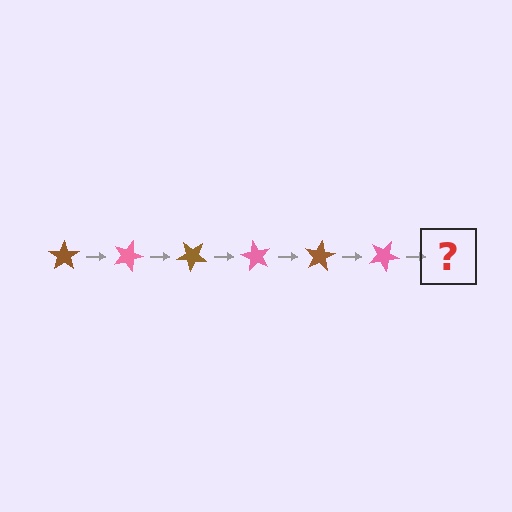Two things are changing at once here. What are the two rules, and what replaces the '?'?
The two rules are that it rotates 20 degrees each step and the color cycles through brown and pink. The '?' should be a brown star, rotated 120 degrees from the start.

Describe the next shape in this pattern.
It should be a brown star, rotated 120 degrees from the start.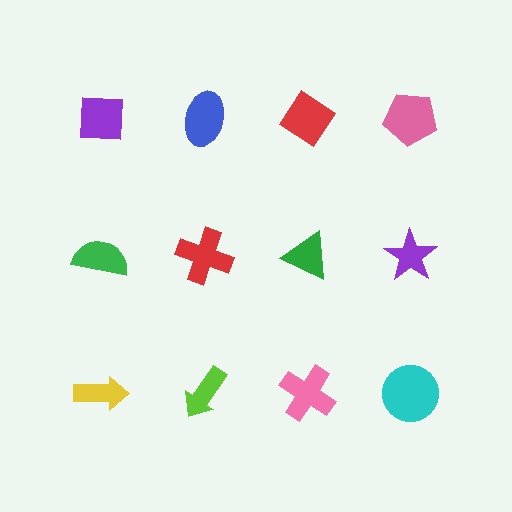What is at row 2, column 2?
A red cross.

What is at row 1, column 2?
A blue ellipse.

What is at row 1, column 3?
A red diamond.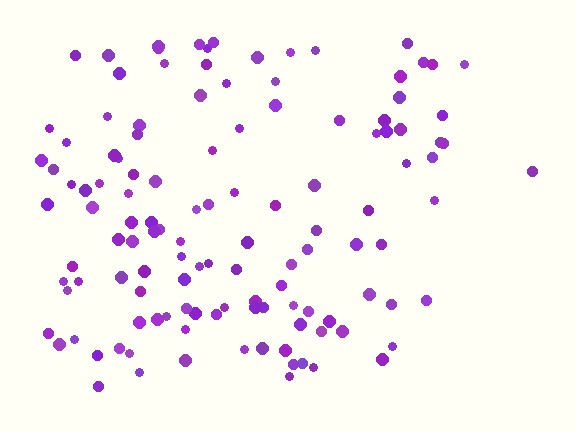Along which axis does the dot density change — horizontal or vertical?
Horizontal.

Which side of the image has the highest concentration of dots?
The left.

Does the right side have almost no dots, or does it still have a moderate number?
Still a moderate number, just noticeably fewer than the left.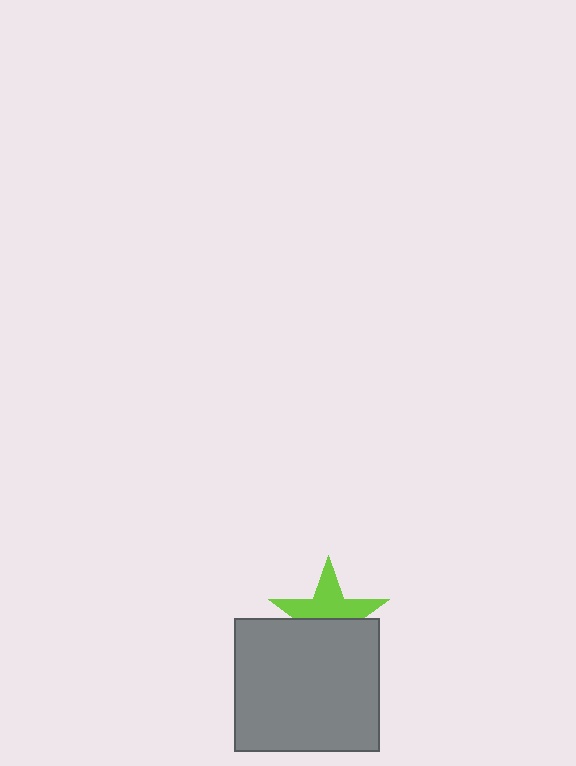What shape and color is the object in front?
The object in front is a gray rectangle.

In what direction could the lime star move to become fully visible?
The lime star could move up. That would shift it out from behind the gray rectangle entirely.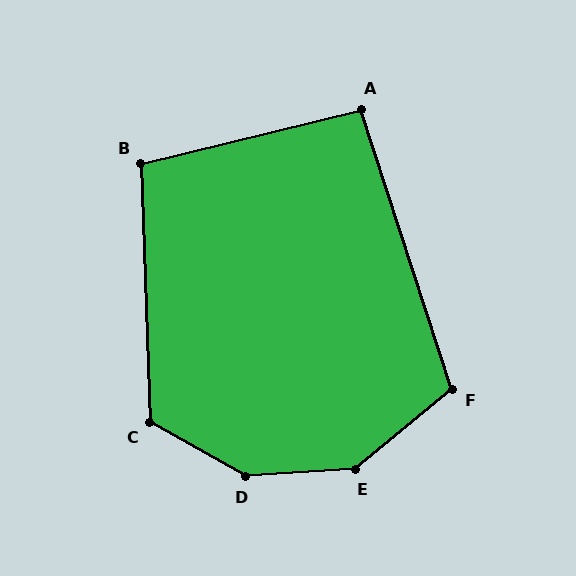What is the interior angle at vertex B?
Approximately 102 degrees (obtuse).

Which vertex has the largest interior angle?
D, at approximately 147 degrees.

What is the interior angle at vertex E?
Approximately 144 degrees (obtuse).